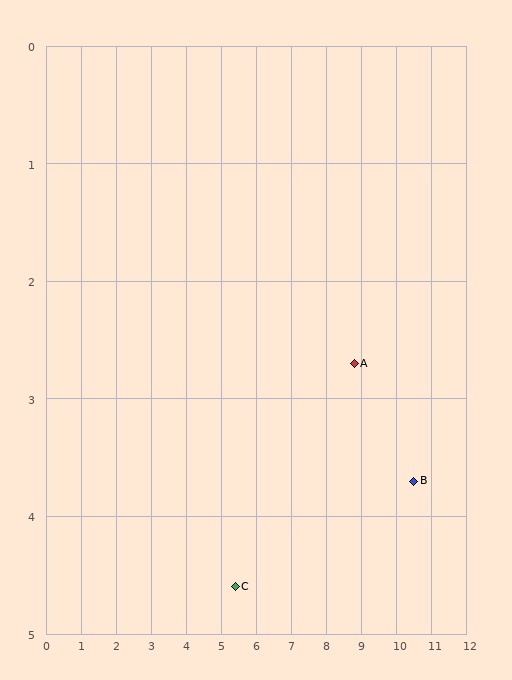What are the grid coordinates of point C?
Point C is at approximately (5.4, 4.6).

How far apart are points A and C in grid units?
Points A and C are about 3.9 grid units apart.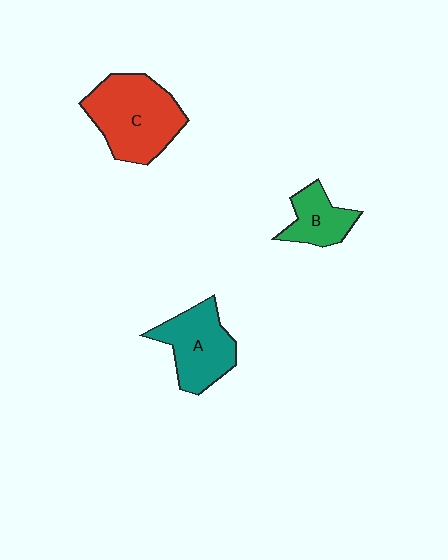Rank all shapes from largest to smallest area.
From largest to smallest: C (red), A (teal), B (green).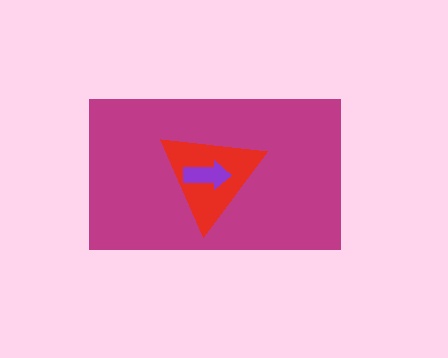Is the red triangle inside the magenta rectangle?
Yes.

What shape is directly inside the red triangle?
The purple arrow.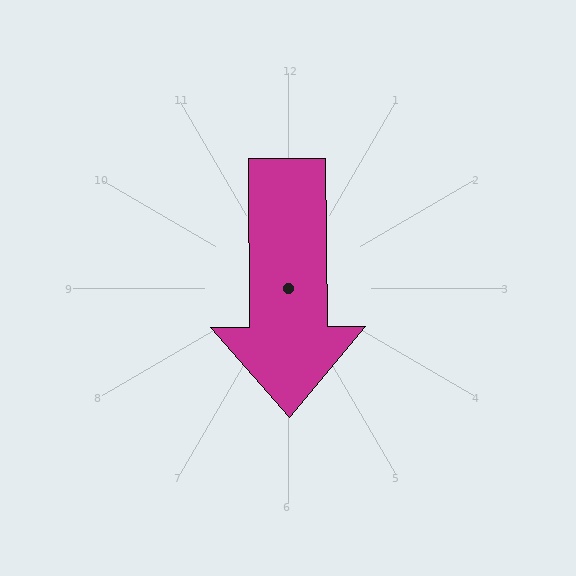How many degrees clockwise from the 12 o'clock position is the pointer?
Approximately 179 degrees.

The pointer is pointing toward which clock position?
Roughly 6 o'clock.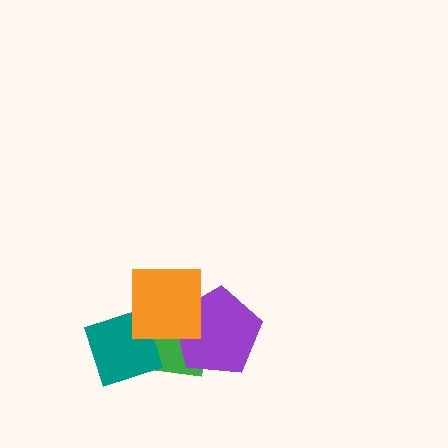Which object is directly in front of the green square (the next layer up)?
The teal diamond is directly in front of the green square.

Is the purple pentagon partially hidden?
Yes, it is partially covered by another shape.